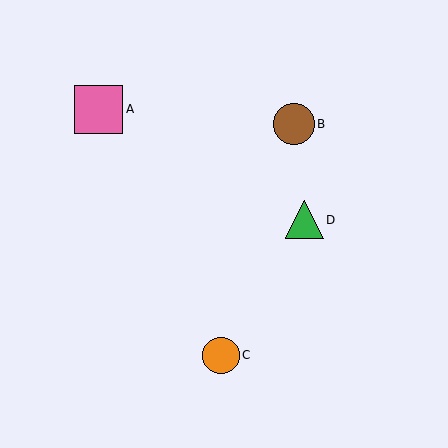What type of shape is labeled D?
Shape D is a green triangle.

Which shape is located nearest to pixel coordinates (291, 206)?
The green triangle (labeled D) at (304, 220) is nearest to that location.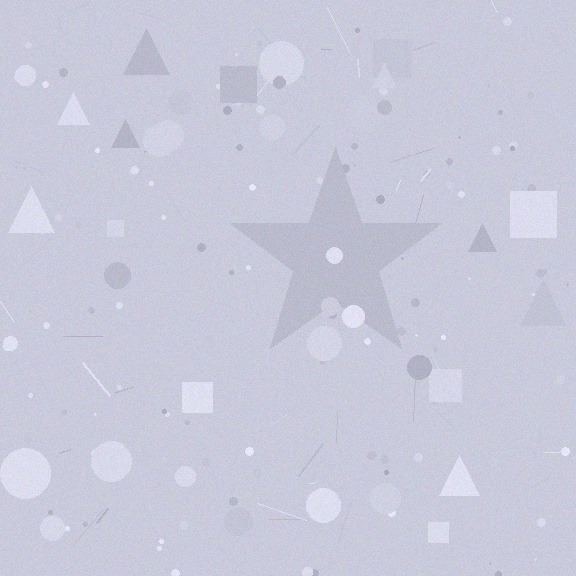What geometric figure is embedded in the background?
A star is embedded in the background.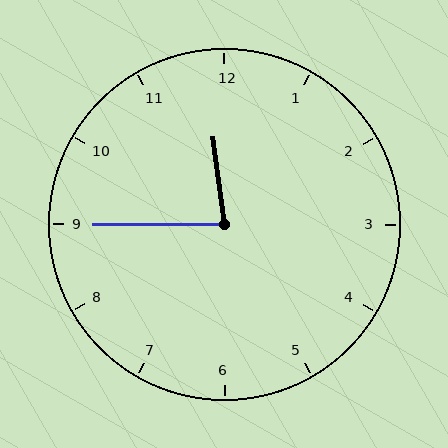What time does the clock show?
11:45.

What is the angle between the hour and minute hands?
Approximately 82 degrees.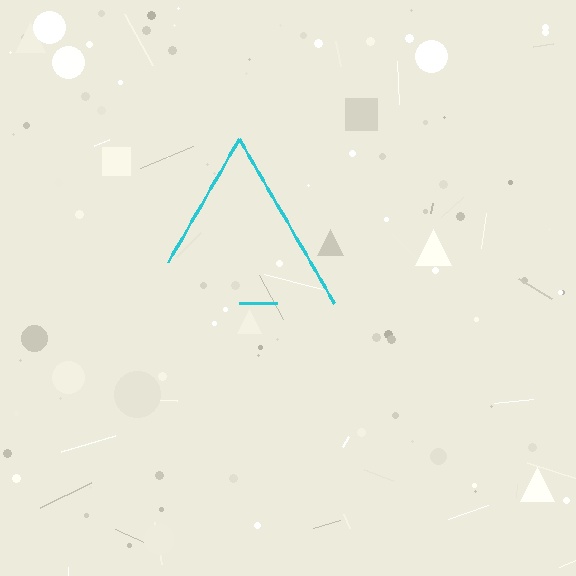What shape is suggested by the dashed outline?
The dashed outline suggests a triangle.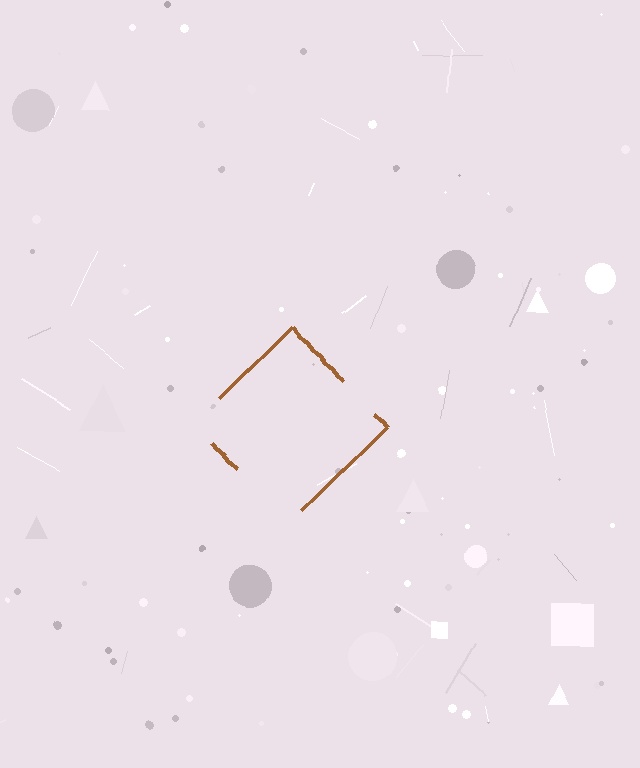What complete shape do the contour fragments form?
The contour fragments form a diamond.